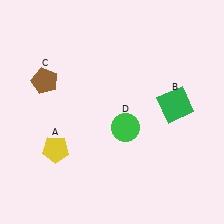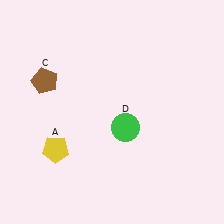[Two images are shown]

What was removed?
The green square (B) was removed in Image 2.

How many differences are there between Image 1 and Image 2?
There is 1 difference between the two images.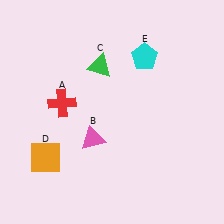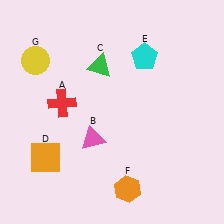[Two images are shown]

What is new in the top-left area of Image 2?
A yellow circle (G) was added in the top-left area of Image 2.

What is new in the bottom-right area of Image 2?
An orange hexagon (F) was added in the bottom-right area of Image 2.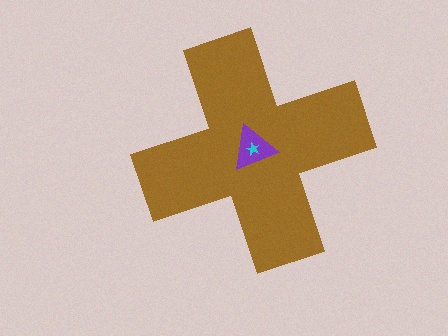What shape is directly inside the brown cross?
The purple triangle.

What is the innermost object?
The cyan star.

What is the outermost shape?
The brown cross.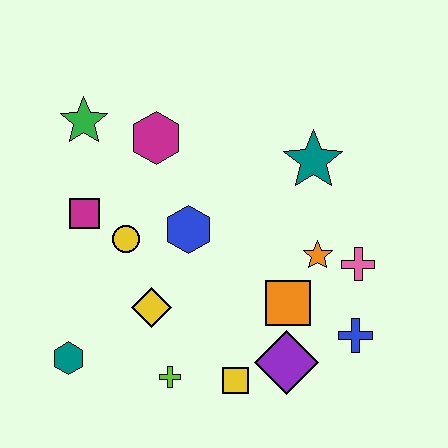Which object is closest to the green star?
The magenta hexagon is closest to the green star.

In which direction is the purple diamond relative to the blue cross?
The purple diamond is to the left of the blue cross.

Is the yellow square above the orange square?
No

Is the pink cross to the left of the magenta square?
No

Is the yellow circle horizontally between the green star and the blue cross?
Yes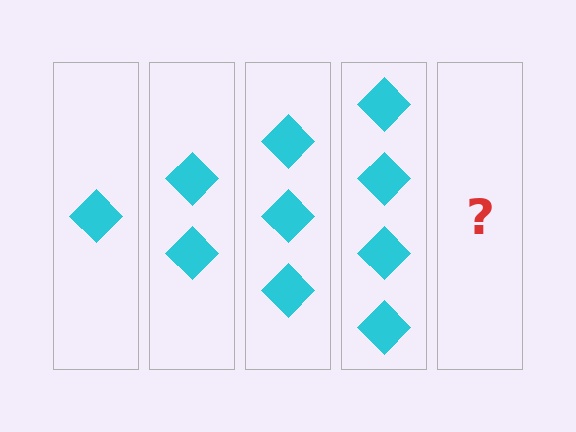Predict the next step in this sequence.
The next step is 5 diamonds.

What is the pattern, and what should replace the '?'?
The pattern is that each step adds one more diamond. The '?' should be 5 diamonds.